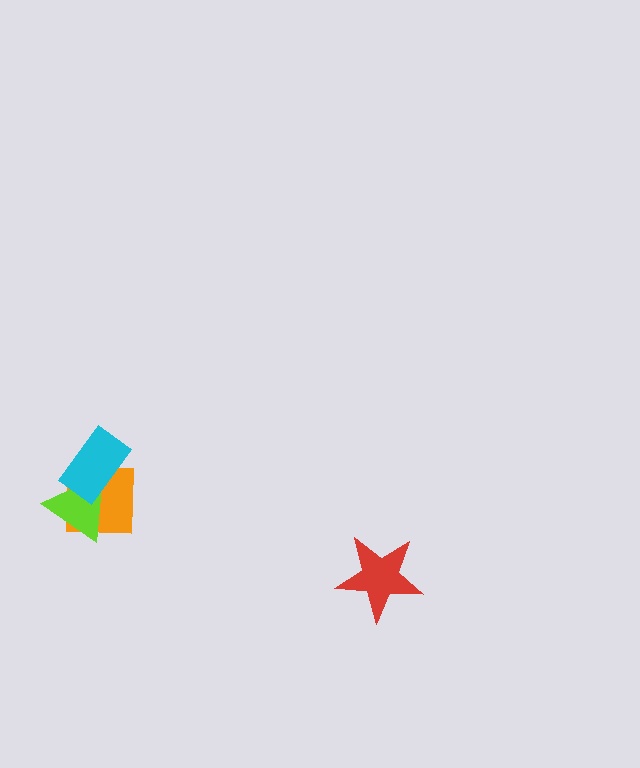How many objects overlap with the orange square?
2 objects overlap with the orange square.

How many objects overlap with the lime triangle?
2 objects overlap with the lime triangle.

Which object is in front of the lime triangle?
The cyan rectangle is in front of the lime triangle.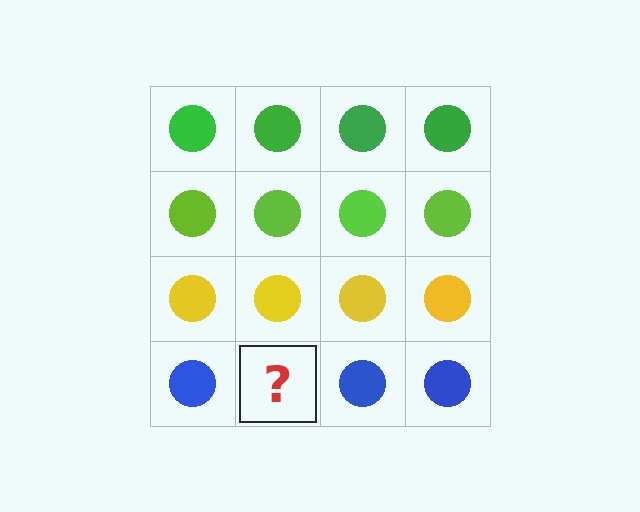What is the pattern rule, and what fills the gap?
The rule is that each row has a consistent color. The gap should be filled with a blue circle.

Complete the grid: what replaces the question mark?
The question mark should be replaced with a blue circle.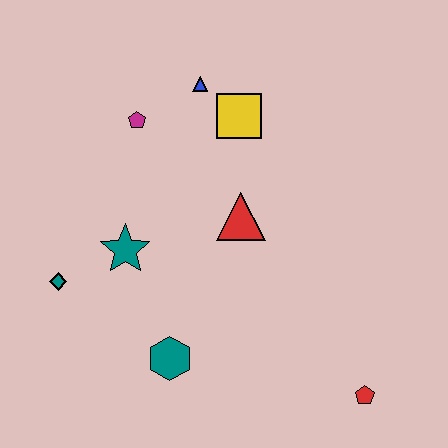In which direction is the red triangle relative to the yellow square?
The red triangle is below the yellow square.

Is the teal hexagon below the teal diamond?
Yes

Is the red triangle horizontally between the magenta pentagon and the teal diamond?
No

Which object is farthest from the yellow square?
The red pentagon is farthest from the yellow square.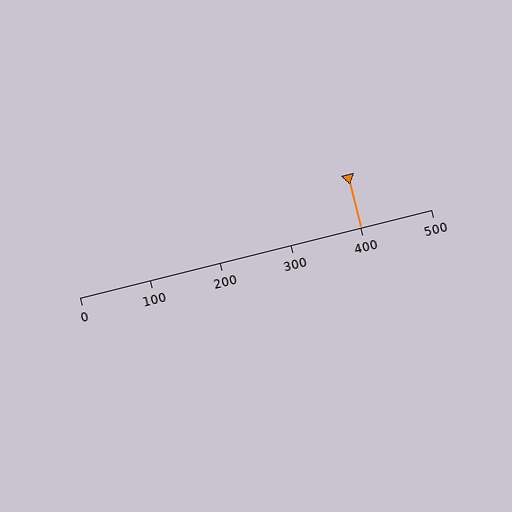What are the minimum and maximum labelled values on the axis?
The axis runs from 0 to 500.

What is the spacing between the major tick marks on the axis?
The major ticks are spaced 100 apart.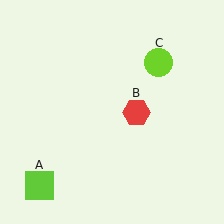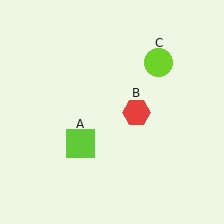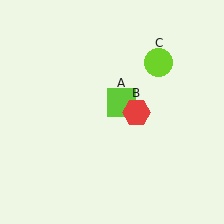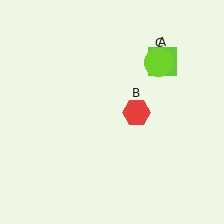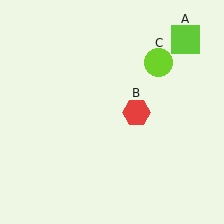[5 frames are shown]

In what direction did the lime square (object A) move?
The lime square (object A) moved up and to the right.